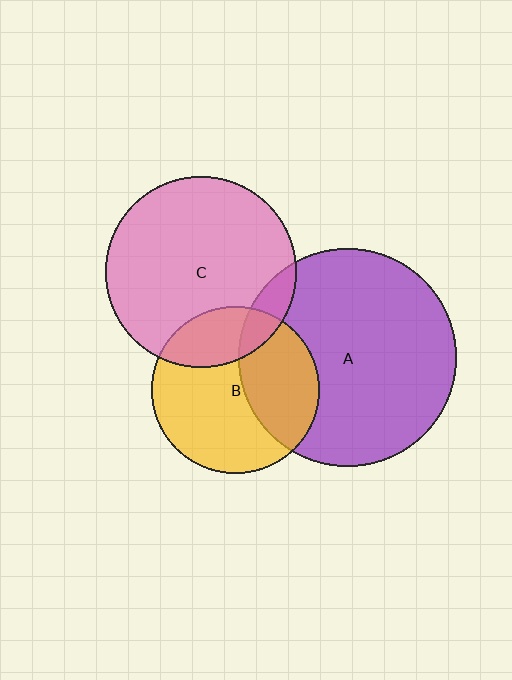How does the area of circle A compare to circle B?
Approximately 1.7 times.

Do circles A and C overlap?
Yes.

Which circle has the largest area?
Circle A (purple).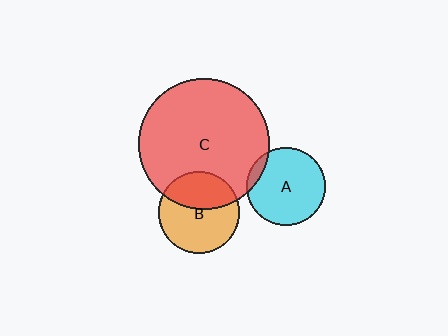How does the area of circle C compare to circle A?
Approximately 2.8 times.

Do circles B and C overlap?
Yes.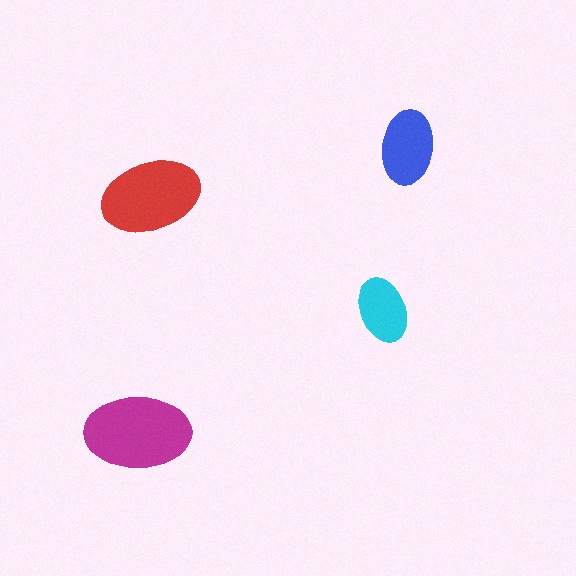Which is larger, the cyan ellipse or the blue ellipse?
The blue one.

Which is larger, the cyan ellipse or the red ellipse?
The red one.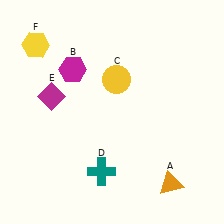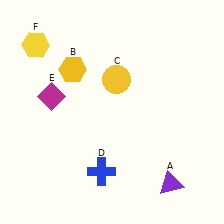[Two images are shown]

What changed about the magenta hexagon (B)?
In Image 1, B is magenta. In Image 2, it changed to yellow.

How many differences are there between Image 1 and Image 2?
There are 3 differences between the two images.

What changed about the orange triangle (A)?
In Image 1, A is orange. In Image 2, it changed to purple.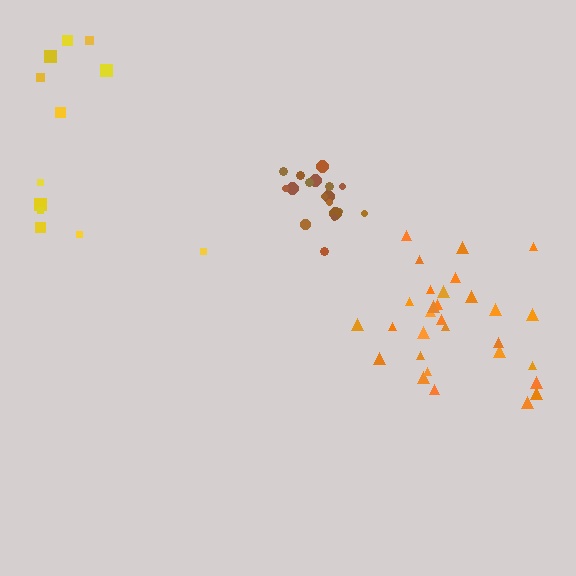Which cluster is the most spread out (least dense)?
Yellow.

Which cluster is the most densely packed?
Brown.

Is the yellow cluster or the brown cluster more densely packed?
Brown.